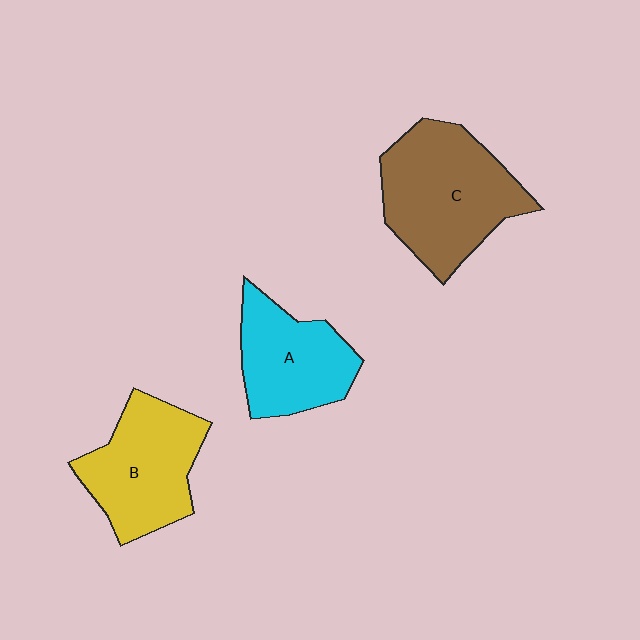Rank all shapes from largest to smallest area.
From largest to smallest: C (brown), B (yellow), A (cyan).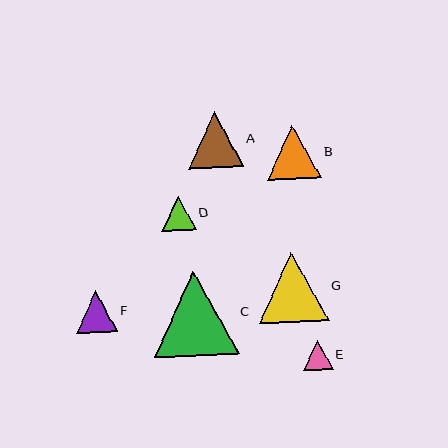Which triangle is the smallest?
Triangle E is the smallest with a size of approximately 30 pixels.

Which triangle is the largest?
Triangle C is the largest with a size of approximately 85 pixels.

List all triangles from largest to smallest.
From largest to smallest: C, G, A, B, F, D, E.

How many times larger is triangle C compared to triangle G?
Triangle C is approximately 1.2 times the size of triangle G.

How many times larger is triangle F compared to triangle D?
Triangle F is approximately 1.2 times the size of triangle D.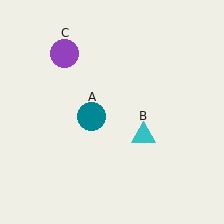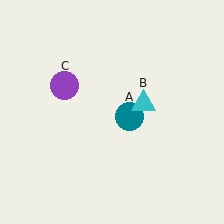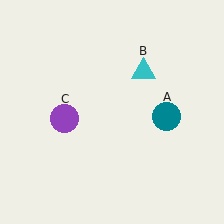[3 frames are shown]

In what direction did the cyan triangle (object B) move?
The cyan triangle (object B) moved up.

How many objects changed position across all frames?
3 objects changed position: teal circle (object A), cyan triangle (object B), purple circle (object C).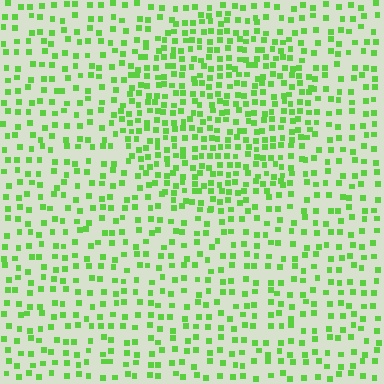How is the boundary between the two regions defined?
The boundary is defined by a change in element density (approximately 1.8x ratio). All elements are the same color, size, and shape.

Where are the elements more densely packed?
The elements are more densely packed inside the circle boundary.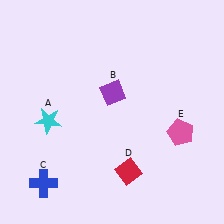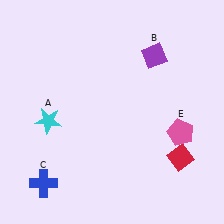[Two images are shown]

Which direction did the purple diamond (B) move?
The purple diamond (B) moved right.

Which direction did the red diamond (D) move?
The red diamond (D) moved right.